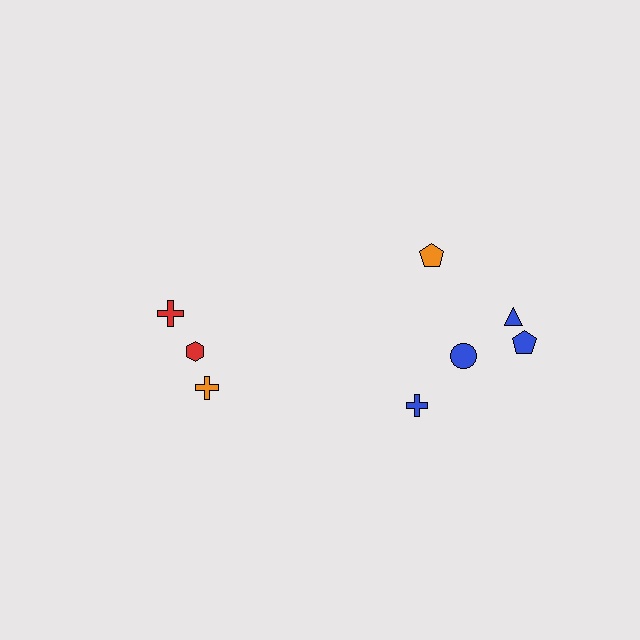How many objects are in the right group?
There are 5 objects.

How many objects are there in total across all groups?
There are 8 objects.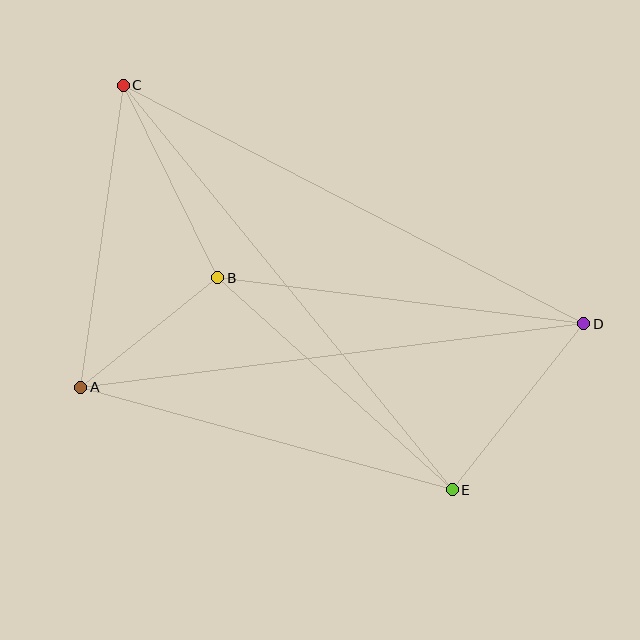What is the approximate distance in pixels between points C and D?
The distance between C and D is approximately 518 pixels.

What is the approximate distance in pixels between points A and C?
The distance between A and C is approximately 305 pixels.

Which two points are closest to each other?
Points A and B are closest to each other.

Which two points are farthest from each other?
Points C and E are farthest from each other.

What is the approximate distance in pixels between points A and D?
The distance between A and D is approximately 507 pixels.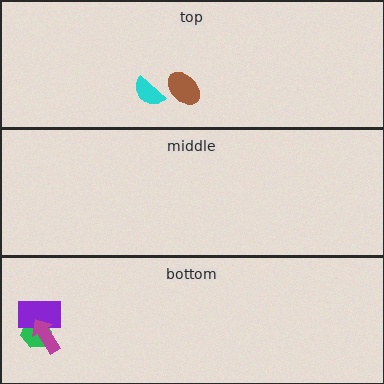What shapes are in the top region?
The cyan semicircle, the brown ellipse.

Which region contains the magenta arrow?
The bottom region.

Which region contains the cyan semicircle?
The top region.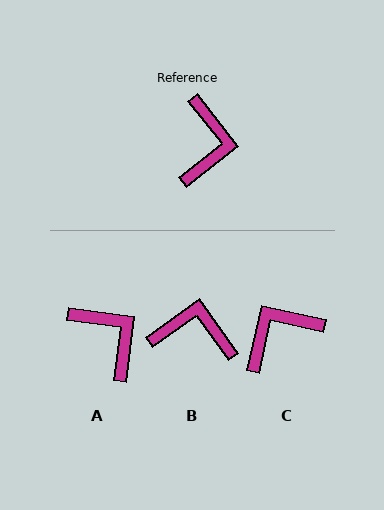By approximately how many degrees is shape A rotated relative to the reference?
Approximately 45 degrees counter-clockwise.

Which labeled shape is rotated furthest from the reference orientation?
C, about 130 degrees away.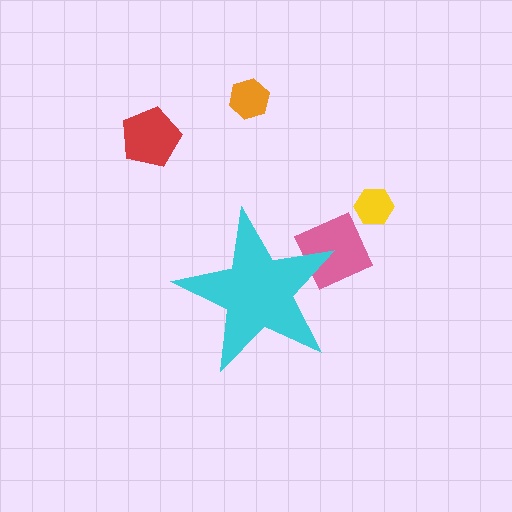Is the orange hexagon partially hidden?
No, the orange hexagon is fully visible.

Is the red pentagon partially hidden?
No, the red pentagon is fully visible.